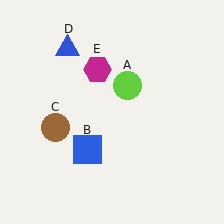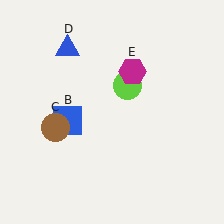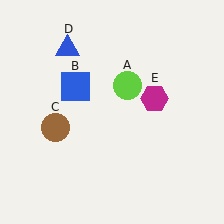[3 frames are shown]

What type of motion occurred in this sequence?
The blue square (object B), magenta hexagon (object E) rotated clockwise around the center of the scene.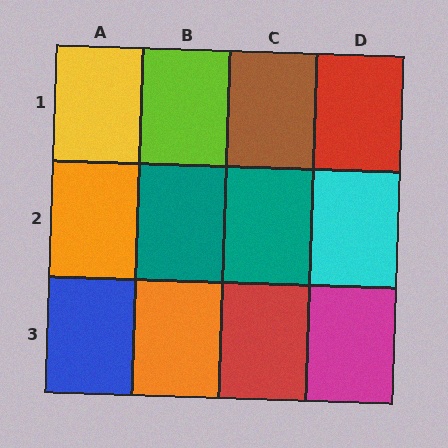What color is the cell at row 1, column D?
Red.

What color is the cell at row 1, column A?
Yellow.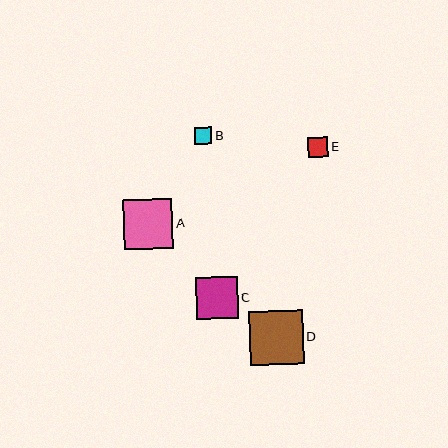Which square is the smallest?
Square B is the smallest with a size of approximately 17 pixels.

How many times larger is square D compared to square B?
Square D is approximately 3.2 times the size of square B.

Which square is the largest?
Square D is the largest with a size of approximately 54 pixels.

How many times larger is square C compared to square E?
Square C is approximately 2.1 times the size of square E.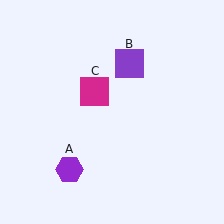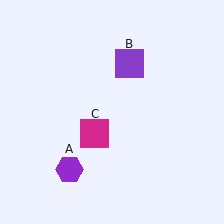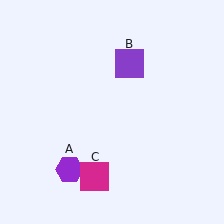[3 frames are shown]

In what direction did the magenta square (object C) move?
The magenta square (object C) moved down.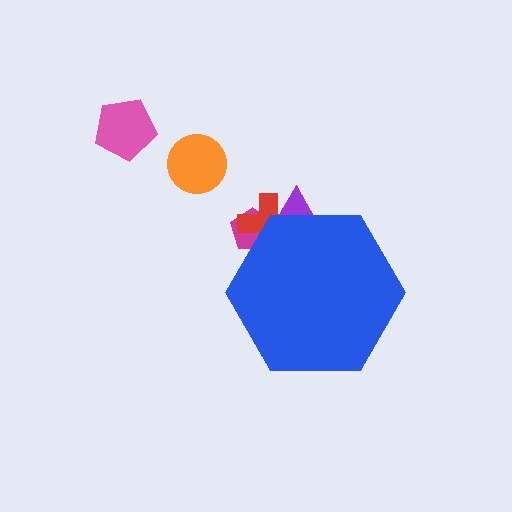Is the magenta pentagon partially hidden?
Yes, the magenta pentagon is partially hidden behind the blue hexagon.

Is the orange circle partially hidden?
No, the orange circle is fully visible.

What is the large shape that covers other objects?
A blue hexagon.